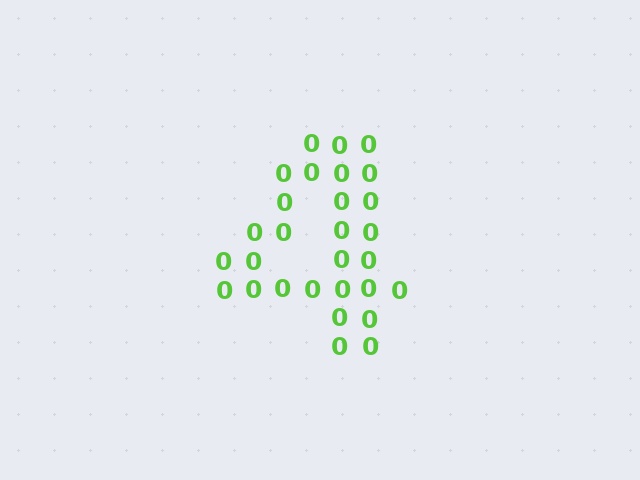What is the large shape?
The large shape is the digit 4.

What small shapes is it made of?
It is made of small digit 0's.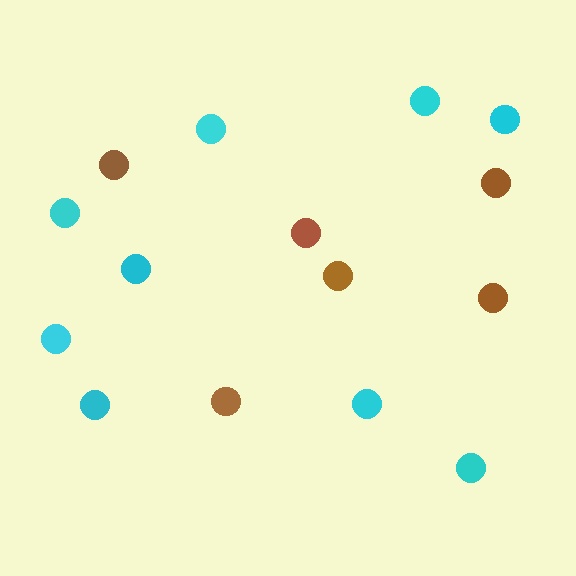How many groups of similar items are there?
There are 2 groups: one group of cyan circles (9) and one group of brown circles (6).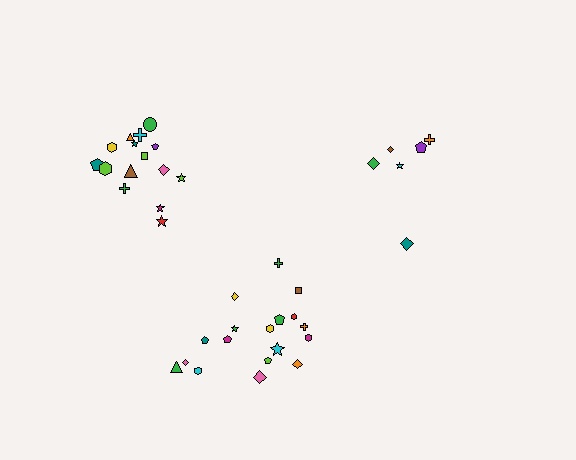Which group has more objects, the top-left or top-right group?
The top-left group.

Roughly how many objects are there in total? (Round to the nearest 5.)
Roughly 40 objects in total.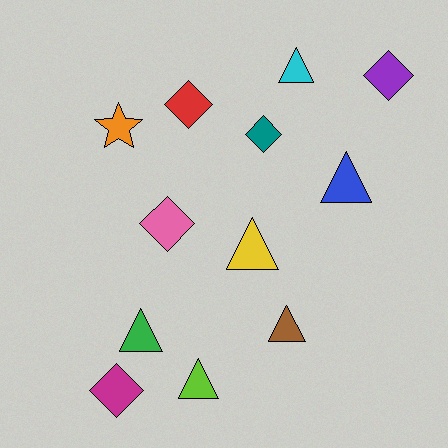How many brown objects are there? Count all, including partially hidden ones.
There is 1 brown object.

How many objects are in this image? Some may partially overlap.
There are 12 objects.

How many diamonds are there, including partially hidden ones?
There are 5 diamonds.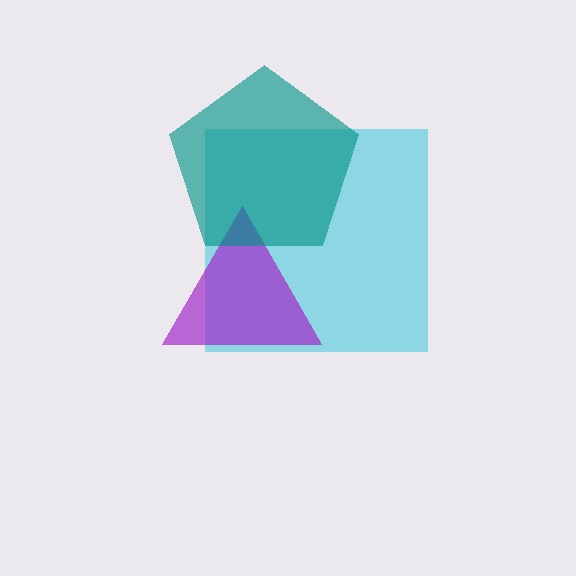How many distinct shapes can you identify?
There are 3 distinct shapes: a cyan square, a purple triangle, a teal pentagon.